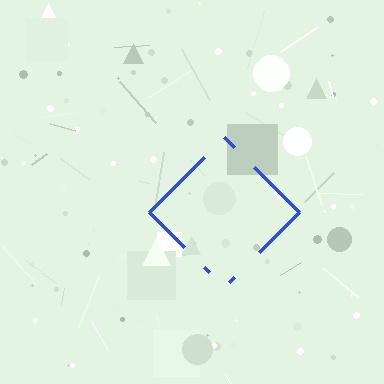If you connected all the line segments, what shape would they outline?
They would outline a diamond.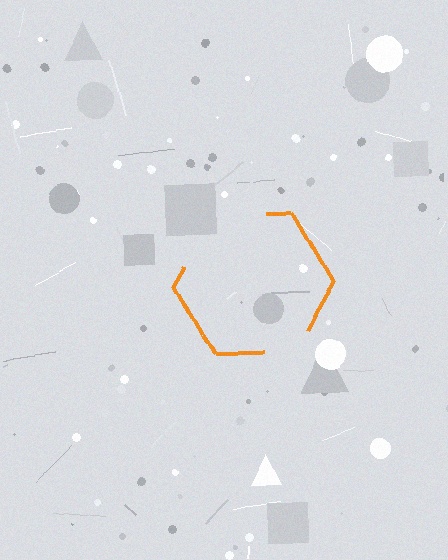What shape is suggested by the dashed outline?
The dashed outline suggests a hexagon.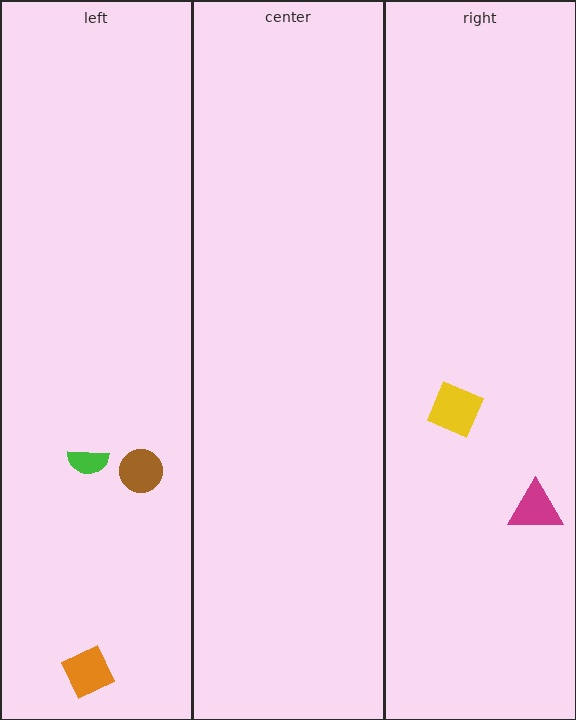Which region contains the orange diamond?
The left region.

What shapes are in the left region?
The orange diamond, the green semicircle, the brown circle.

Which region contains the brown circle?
The left region.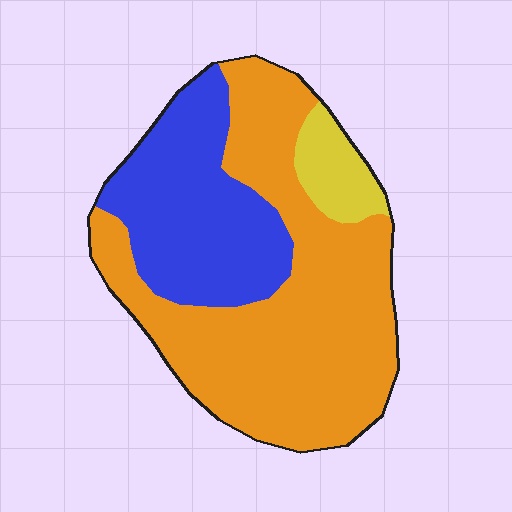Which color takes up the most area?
Orange, at roughly 60%.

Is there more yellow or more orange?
Orange.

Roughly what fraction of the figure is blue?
Blue takes up between a sixth and a third of the figure.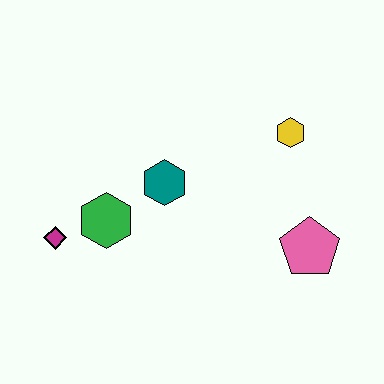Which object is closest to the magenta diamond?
The green hexagon is closest to the magenta diamond.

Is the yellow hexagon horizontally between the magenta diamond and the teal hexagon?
No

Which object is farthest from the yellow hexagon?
The magenta diamond is farthest from the yellow hexagon.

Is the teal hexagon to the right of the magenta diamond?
Yes